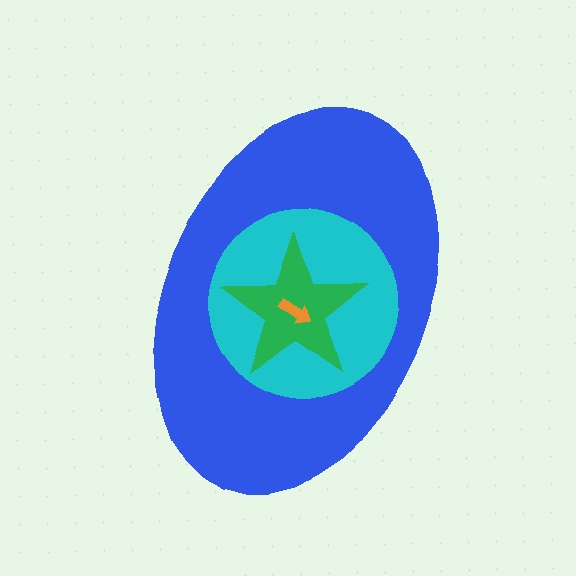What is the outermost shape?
The blue ellipse.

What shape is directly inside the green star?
The orange arrow.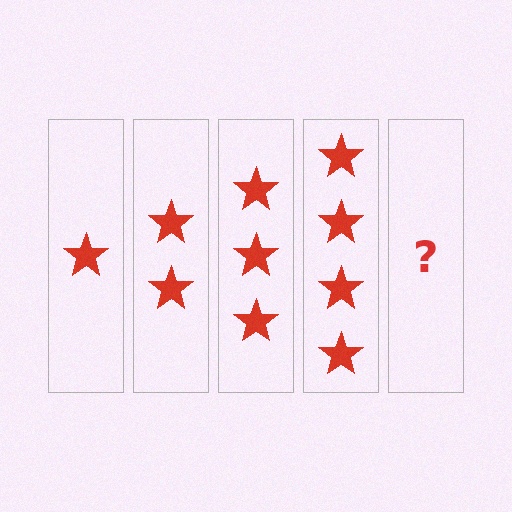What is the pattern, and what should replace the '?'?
The pattern is that each step adds one more star. The '?' should be 5 stars.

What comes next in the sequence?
The next element should be 5 stars.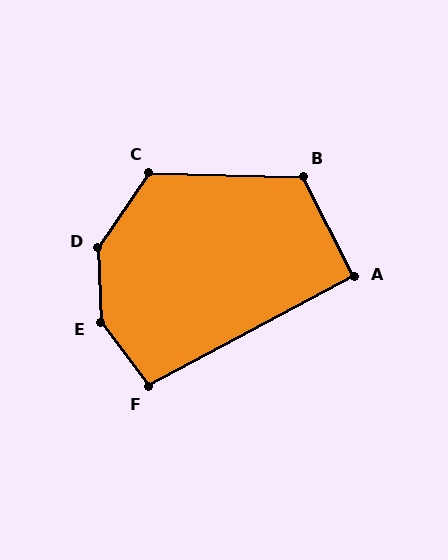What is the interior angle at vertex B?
Approximately 118 degrees (obtuse).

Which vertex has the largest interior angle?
E, at approximately 145 degrees.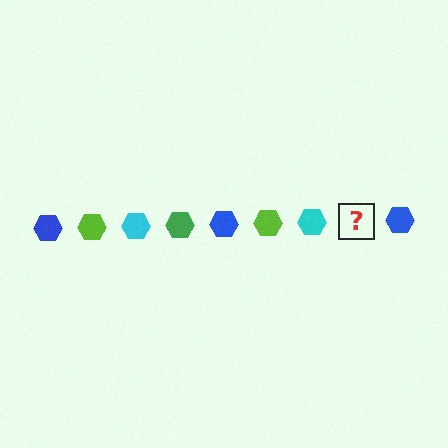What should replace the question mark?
The question mark should be replaced with a green hexagon.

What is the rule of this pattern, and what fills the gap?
The rule is that the pattern cycles through blue, lime, cyan, green hexagons. The gap should be filled with a green hexagon.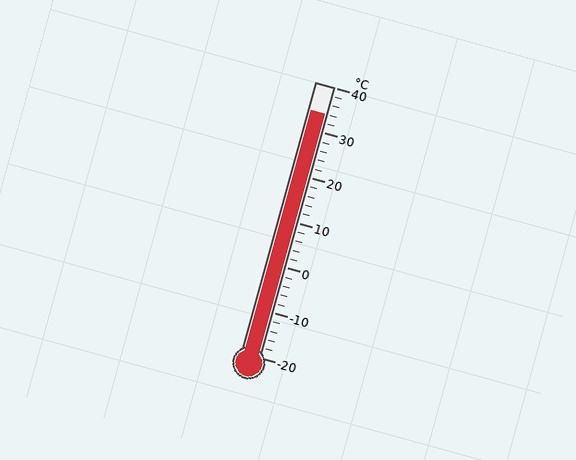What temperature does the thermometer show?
The thermometer shows approximately 34°C.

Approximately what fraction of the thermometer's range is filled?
The thermometer is filled to approximately 90% of its range.